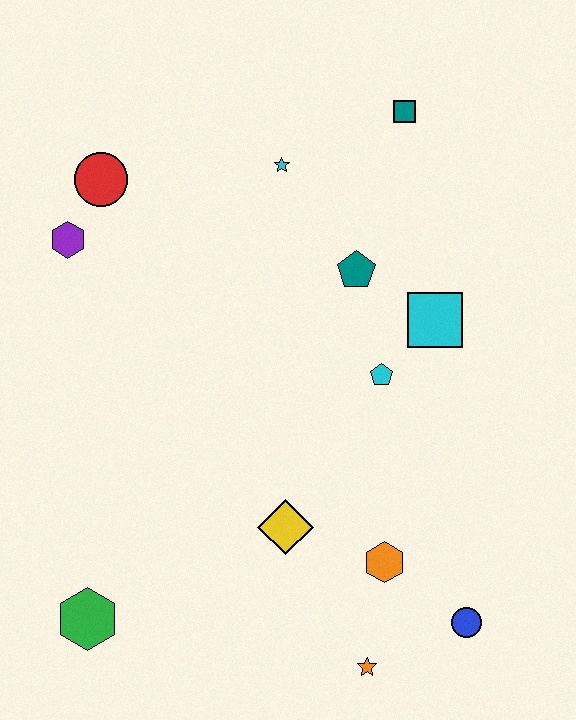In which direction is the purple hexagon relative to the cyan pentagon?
The purple hexagon is to the left of the cyan pentagon.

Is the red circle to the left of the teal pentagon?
Yes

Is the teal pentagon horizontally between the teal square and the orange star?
No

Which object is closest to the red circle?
The purple hexagon is closest to the red circle.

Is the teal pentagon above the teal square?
No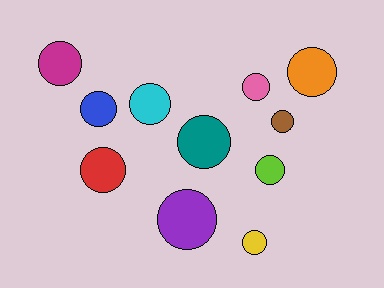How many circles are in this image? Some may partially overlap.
There are 11 circles.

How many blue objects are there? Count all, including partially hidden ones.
There is 1 blue object.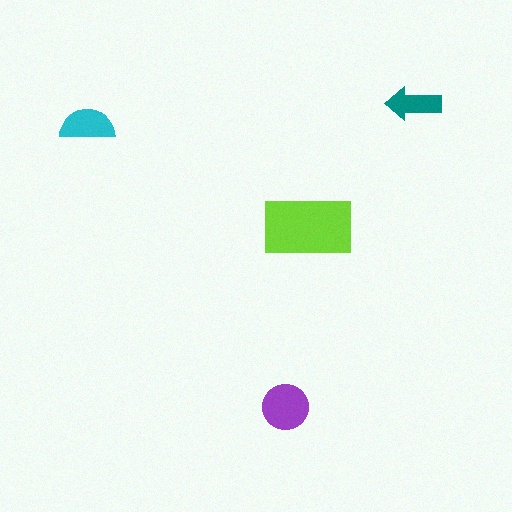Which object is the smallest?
The teal arrow.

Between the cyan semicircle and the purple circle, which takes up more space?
The purple circle.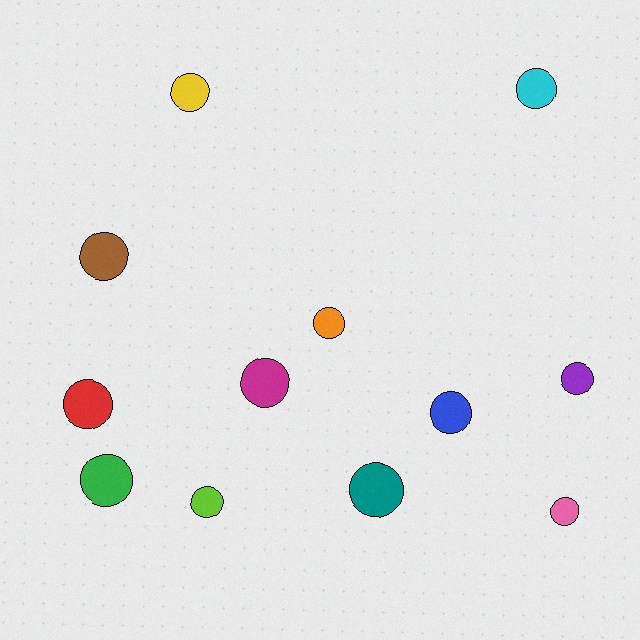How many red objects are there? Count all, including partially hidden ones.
There is 1 red object.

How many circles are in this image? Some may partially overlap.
There are 12 circles.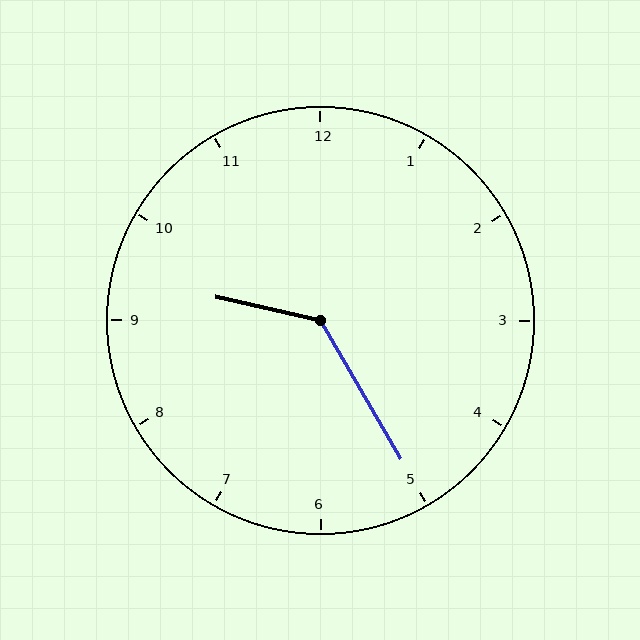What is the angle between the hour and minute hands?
Approximately 132 degrees.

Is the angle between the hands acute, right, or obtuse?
It is obtuse.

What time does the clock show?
9:25.